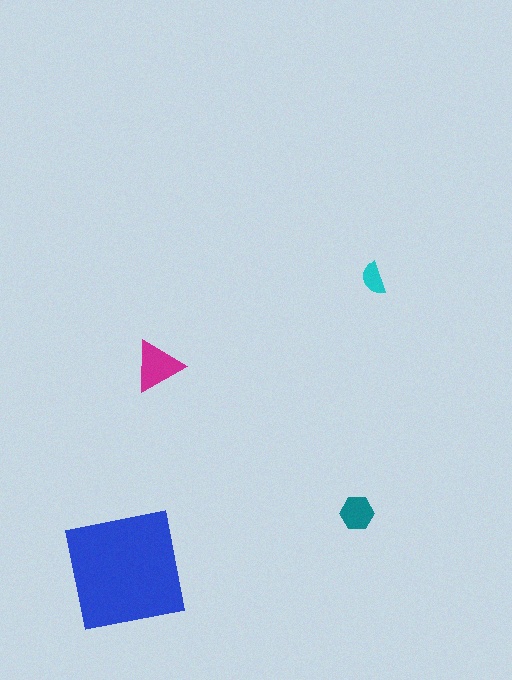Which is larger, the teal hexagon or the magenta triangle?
The magenta triangle.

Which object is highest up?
The cyan semicircle is topmost.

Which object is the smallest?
The cyan semicircle.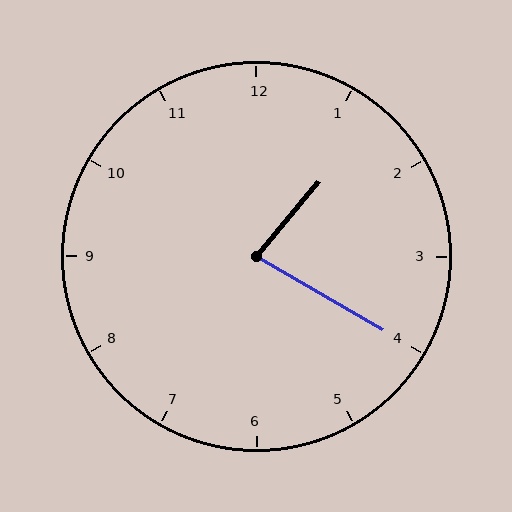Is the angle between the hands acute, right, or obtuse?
It is acute.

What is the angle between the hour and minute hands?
Approximately 80 degrees.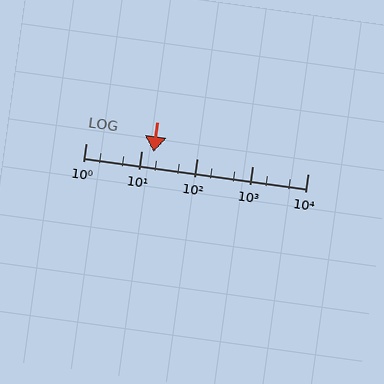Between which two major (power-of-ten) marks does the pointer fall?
The pointer is between 10 and 100.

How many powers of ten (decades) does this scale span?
The scale spans 4 decades, from 1 to 10000.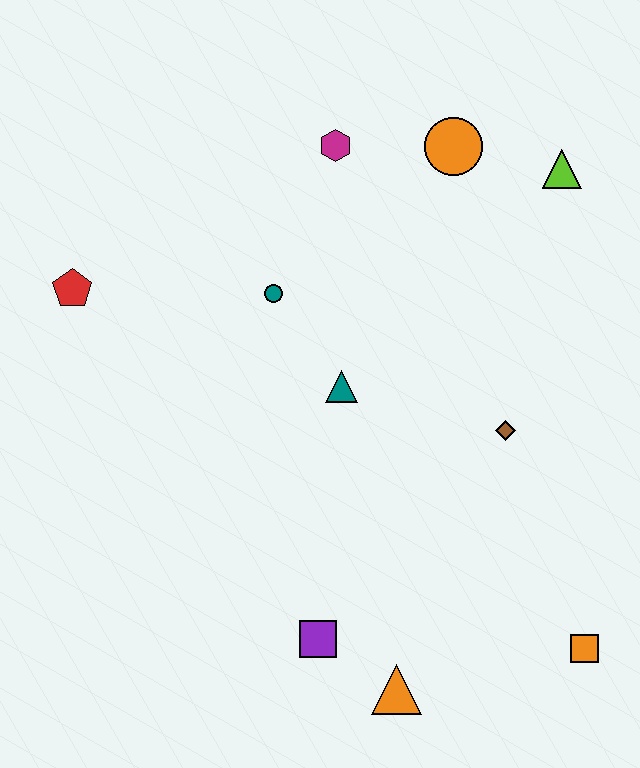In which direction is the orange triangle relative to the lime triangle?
The orange triangle is below the lime triangle.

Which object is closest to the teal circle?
The teal triangle is closest to the teal circle.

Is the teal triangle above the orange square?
Yes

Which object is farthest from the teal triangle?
The orange square is farthest from the teal triangle.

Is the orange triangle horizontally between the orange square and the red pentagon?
Yes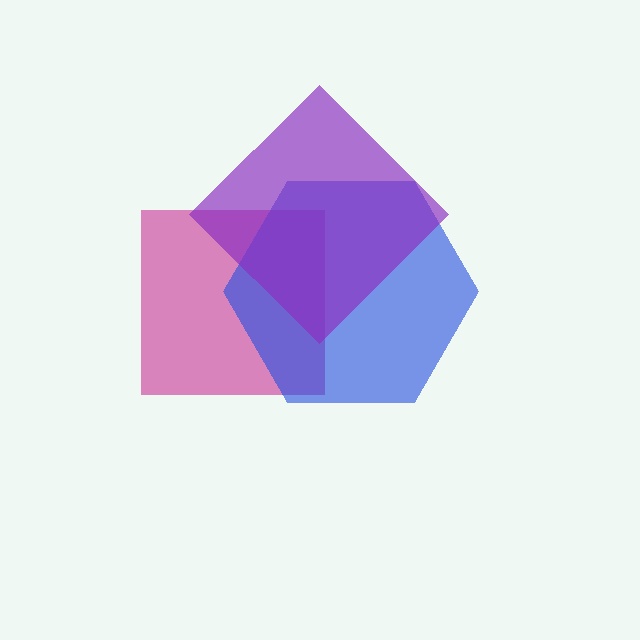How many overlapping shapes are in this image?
There are 3 overlapping shapes in the image.